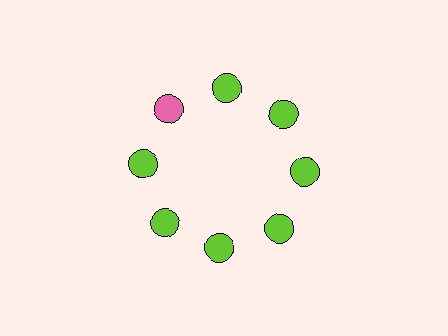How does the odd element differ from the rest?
It has a different color: pink instead of lime.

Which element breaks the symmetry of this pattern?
The pink circle at roughly the 10 o'clock position breaks the symmetry. All other shapes are lime circles.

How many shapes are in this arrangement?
There are 8 shapes arranged in a ring pattern.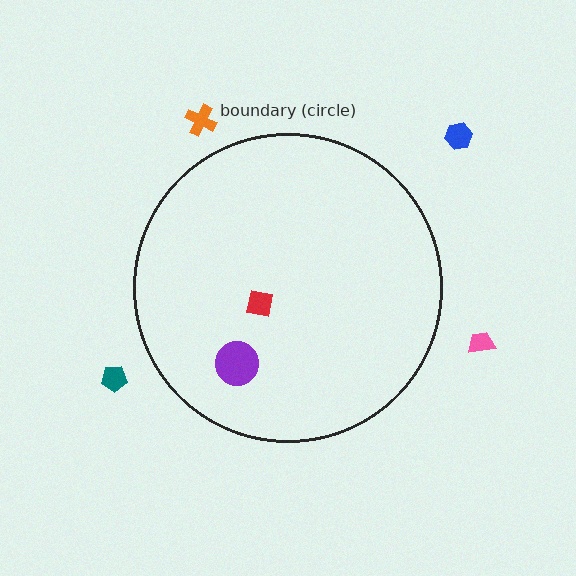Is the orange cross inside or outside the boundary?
Outside.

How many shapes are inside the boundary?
2 inside, 4 outside.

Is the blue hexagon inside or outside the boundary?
Outside.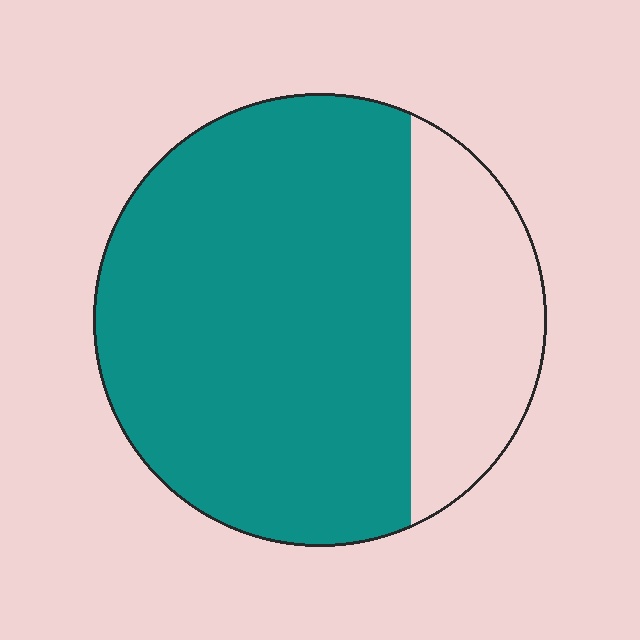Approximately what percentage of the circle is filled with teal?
Approximately 75%.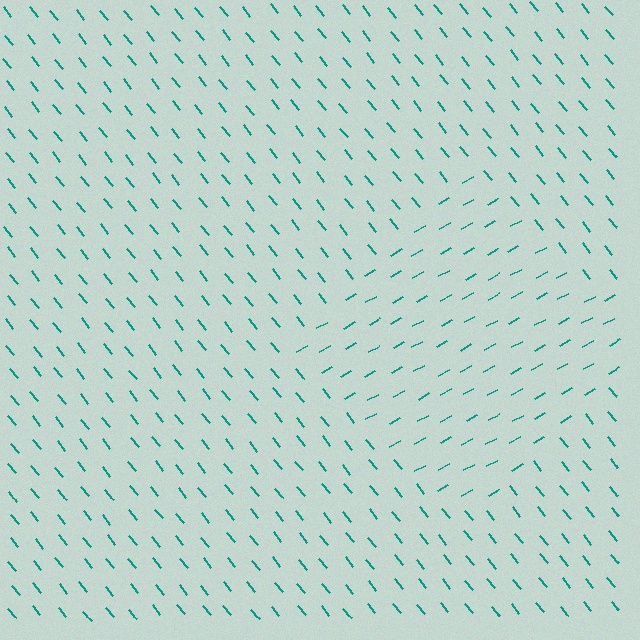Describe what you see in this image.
The image is filled with small teal line segments. A diamond region in the image has lines oriented differently from the surrounding lines, creating a visible texture boundary.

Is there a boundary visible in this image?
Yes, there is a texture boundary formed by a change in line orientation.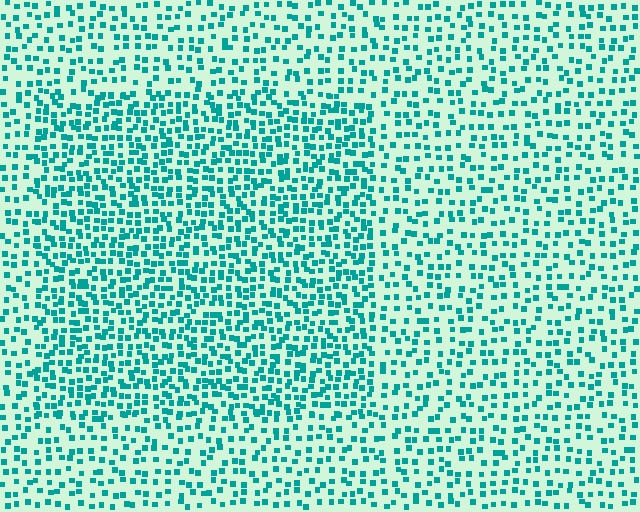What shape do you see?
I see a rectangle.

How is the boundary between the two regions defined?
The boundary is defined by a change in element density (approximately 1.7x ratio). All elements are the same color, size, and shape.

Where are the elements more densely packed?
The elements are more densely packed inside the rectangle boundary.